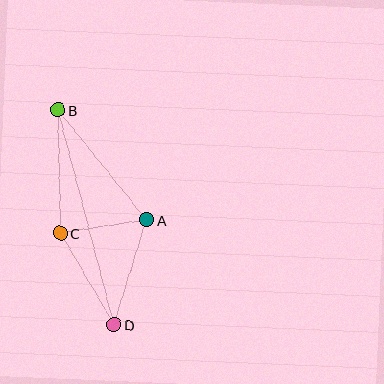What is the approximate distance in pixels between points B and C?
The distance between B and C is approximately 123 pixels.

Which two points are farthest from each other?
Points B and D are farthest from each other.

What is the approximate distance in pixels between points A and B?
The distance between A and B is approximately 141 pixels.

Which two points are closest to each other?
Points A and C are closest to each other.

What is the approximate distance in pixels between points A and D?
The distance between A and D is approximately 110 pixels.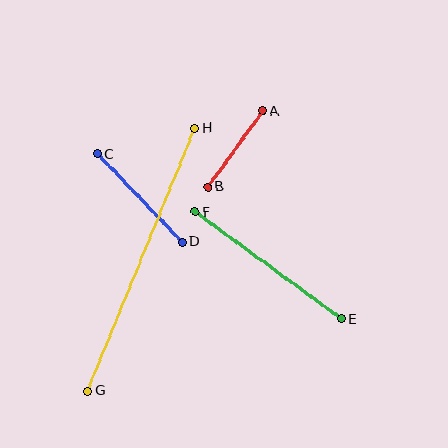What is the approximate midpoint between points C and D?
The midpoint is at approximately (140, 198) pixels.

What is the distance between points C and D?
The distance is approximately 123 pixels.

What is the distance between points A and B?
The distance is approximately 94 pixels.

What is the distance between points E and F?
The distance is approximately 181 pixels.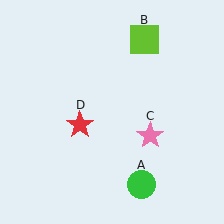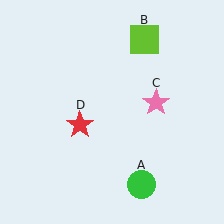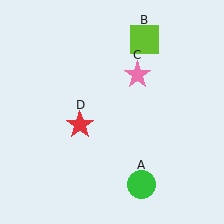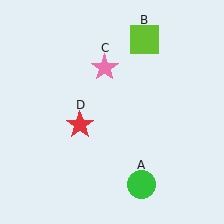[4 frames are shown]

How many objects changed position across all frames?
1 object changed position: pink star (object C).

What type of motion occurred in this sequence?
The pink star (object C) rotated counterclockwise around the center of the scene.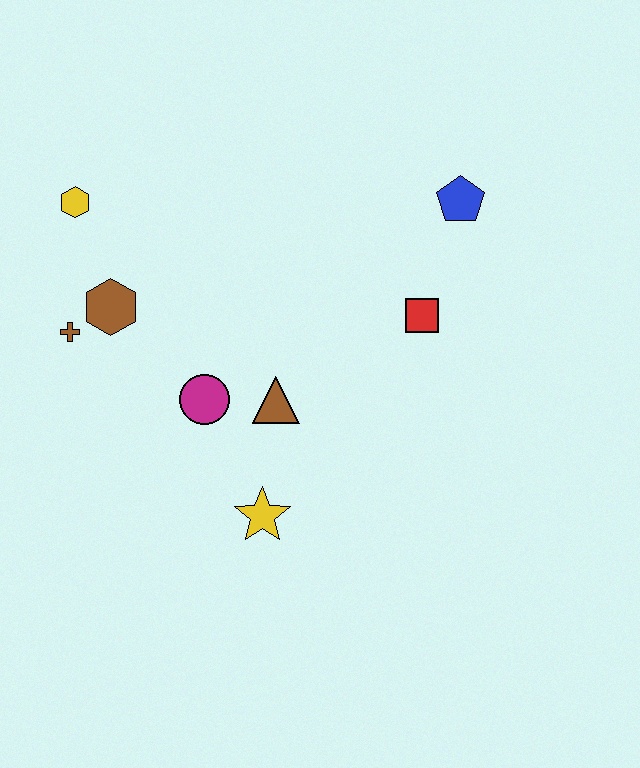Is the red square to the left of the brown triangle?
No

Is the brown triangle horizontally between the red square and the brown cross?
Yes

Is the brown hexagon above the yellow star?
Yes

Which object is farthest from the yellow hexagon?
The blue pentagon is farthest from the yellow hexagon.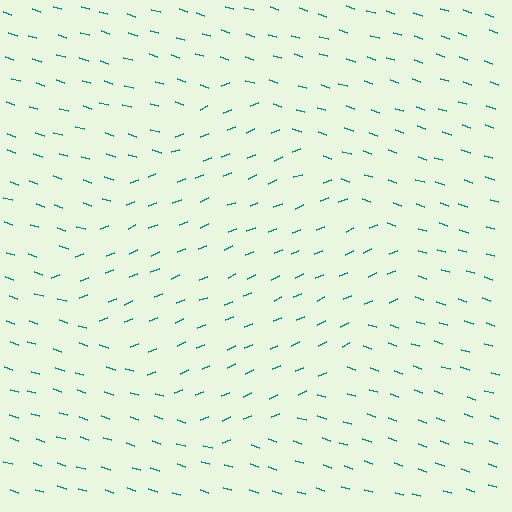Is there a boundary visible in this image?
Yes, there is a texture boundary formed by a change in line orientation.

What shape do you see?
I see a diamond.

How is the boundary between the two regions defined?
The boundary is defined purely by a change in line orientation (approximately 39 degrees difference). All lines are the same color and thickness.